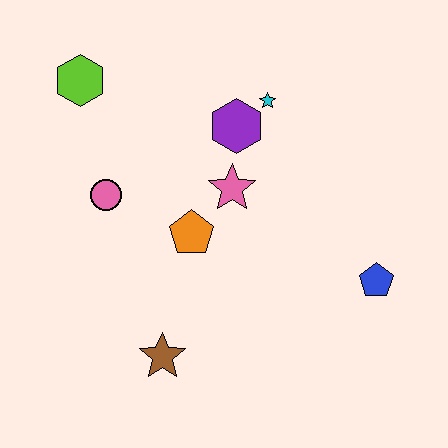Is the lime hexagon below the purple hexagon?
No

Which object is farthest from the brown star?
The lime hexagon is farthest from the brown star.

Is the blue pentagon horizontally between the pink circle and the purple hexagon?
No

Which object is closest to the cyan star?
The purple hexagon is closest to the cyan star.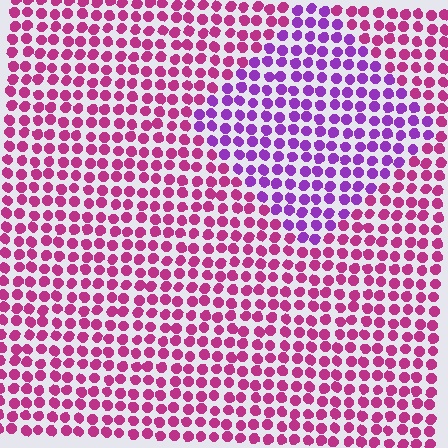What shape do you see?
I see a diamond.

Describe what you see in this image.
The image is filled with small magenta elements in a uniform arrangement. A diamond-shaped region is visible where the elements are tinted to a slightly different hue, forming a subtle color boundary.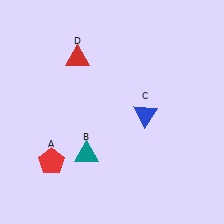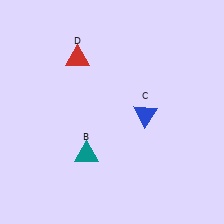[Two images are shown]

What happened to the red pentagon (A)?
The red pentagon (A) was removed in Image 2. It was in the bottom-left area of Image 1.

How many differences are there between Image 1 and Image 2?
There is 1 difference between the two images.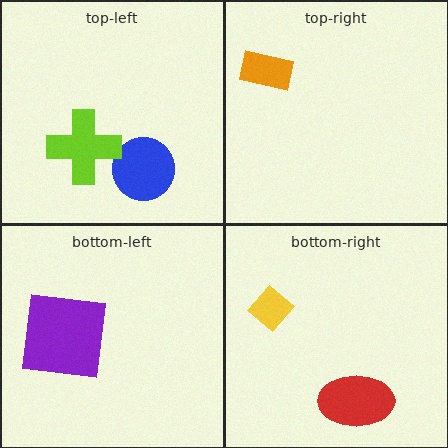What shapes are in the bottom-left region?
The purple square.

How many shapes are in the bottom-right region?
2.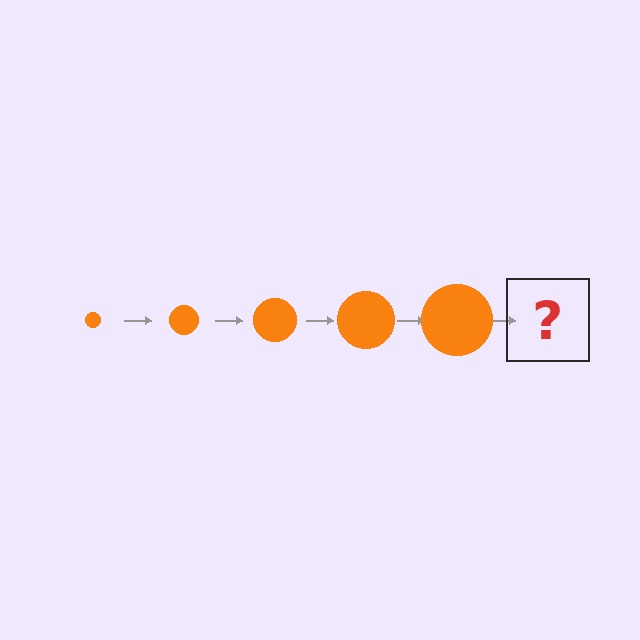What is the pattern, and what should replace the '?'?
The pattern is that the circle gets progressively larger each step. The '?' should be an orange circle, larger than the previous one.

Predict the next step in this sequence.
The next step is an orange circle, larger than the previous one.